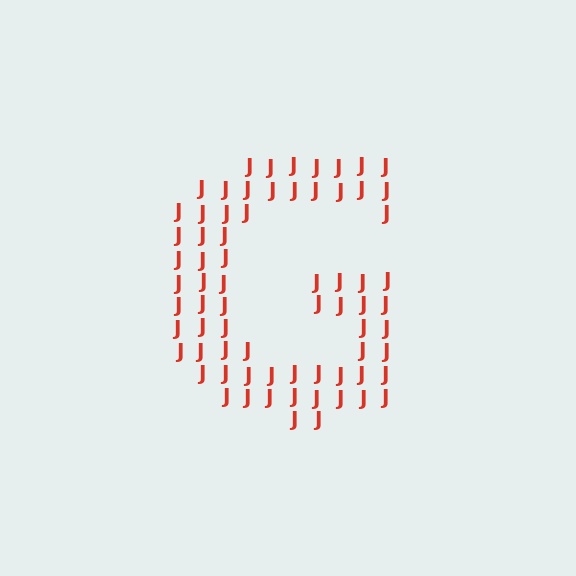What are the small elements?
The small elements are letter J's.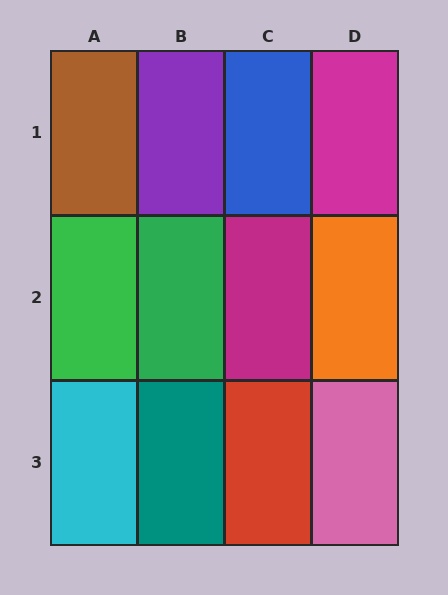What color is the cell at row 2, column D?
Orange.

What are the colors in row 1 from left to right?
Brown, purple, blue, magenta.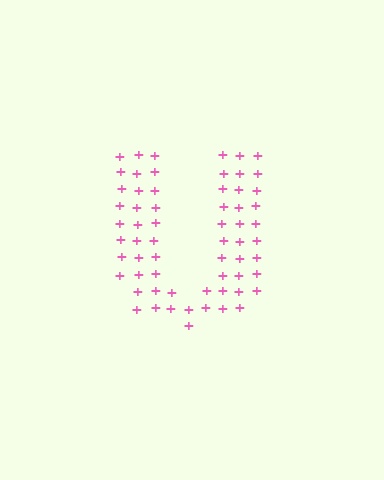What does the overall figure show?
The overall figure shows the letter U.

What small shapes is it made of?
It is made of small plus signs.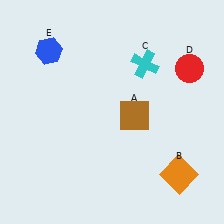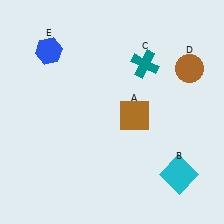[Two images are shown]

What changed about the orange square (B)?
In Image 1, B is orange. In Image 2, it changed to cyan.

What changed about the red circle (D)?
In Image 1, D is red. In Image 2, it changed to brown.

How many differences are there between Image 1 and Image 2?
There are 3 differences between the two images.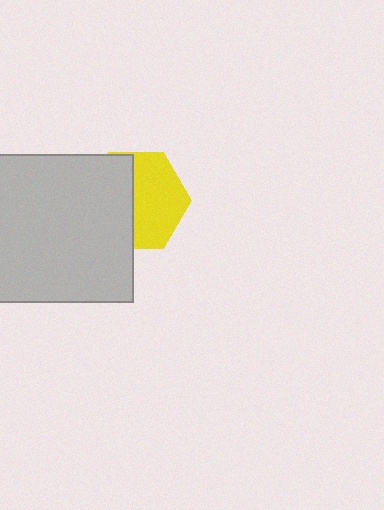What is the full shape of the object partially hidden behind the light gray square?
The partially hidden object is a yellow hexagon.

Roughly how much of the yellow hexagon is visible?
About half of it is visible (roughly 54%).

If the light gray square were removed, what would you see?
You would see the complete yellow hexagon.